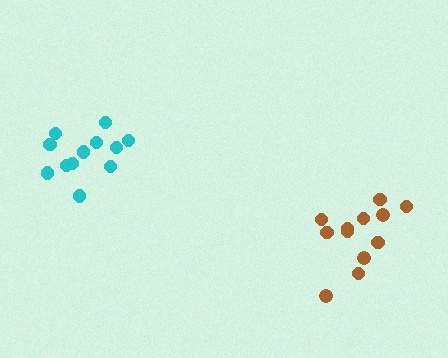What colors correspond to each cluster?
The clusters are colored: cyan, brown.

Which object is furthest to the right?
The brown cluster is rightmost.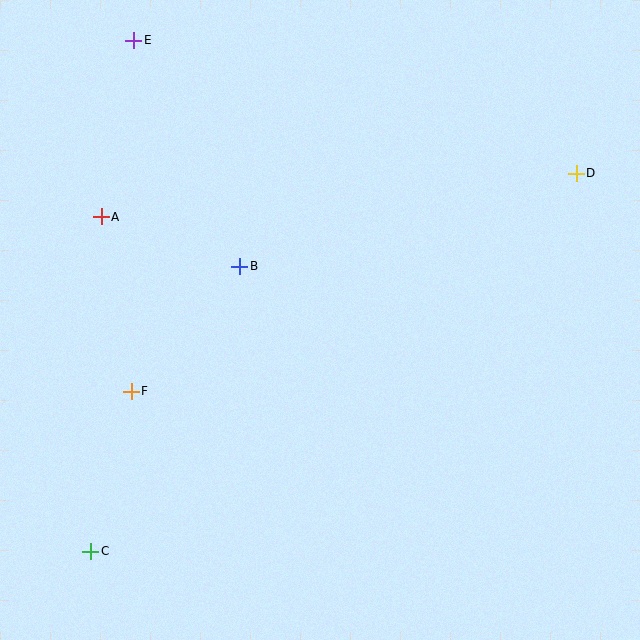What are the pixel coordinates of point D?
Point D is at (576, 173).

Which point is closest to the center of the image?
Point B at (240, 266) is closest to the center.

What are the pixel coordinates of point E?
Point E is at (134, 40).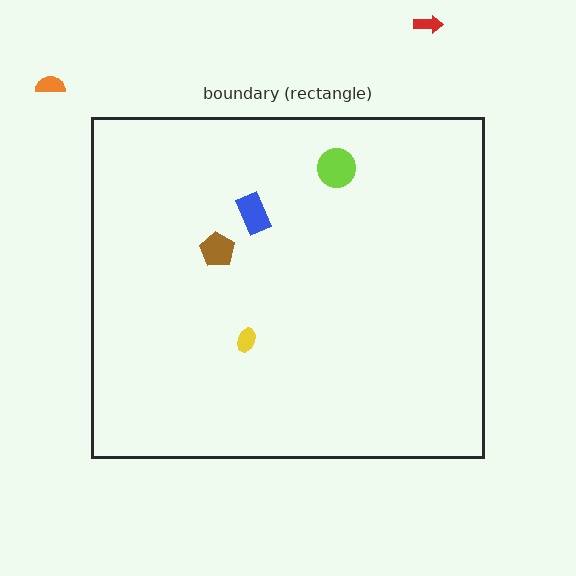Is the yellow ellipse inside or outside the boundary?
Inside.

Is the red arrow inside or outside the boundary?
Outside.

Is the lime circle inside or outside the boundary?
Inside.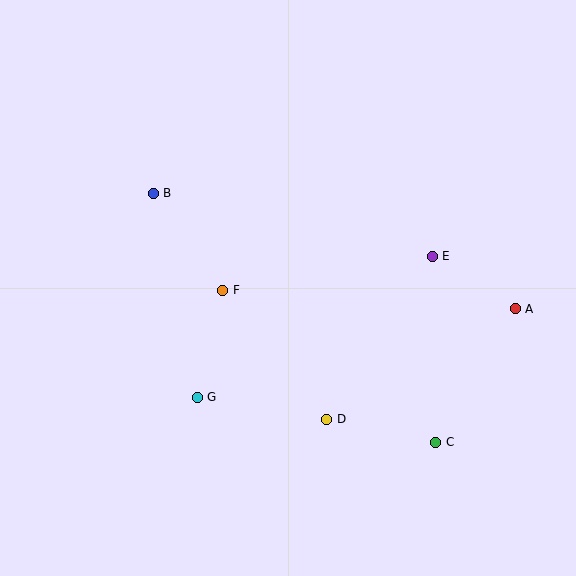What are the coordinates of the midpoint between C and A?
The midpoint between C and A is at (476, 375).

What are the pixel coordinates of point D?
Point D is at (327, 419).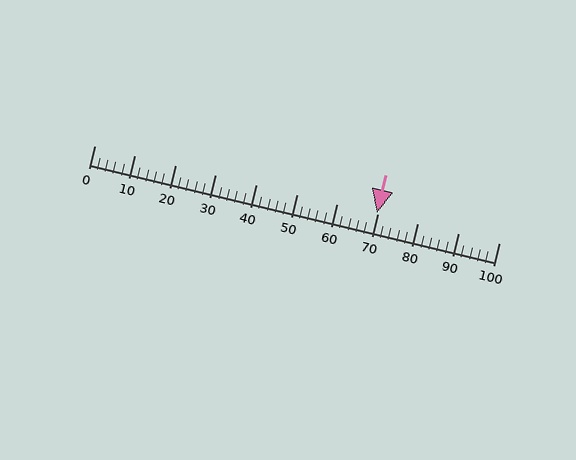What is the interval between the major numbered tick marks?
The major tick marks are spaced 10 units apart.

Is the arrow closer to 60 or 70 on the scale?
The arrow is closer to 70.